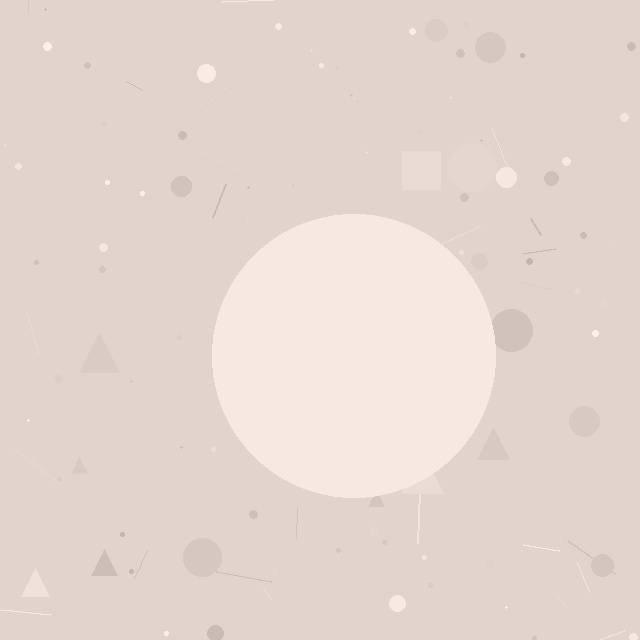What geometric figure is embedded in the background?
A circle is embedded in the background.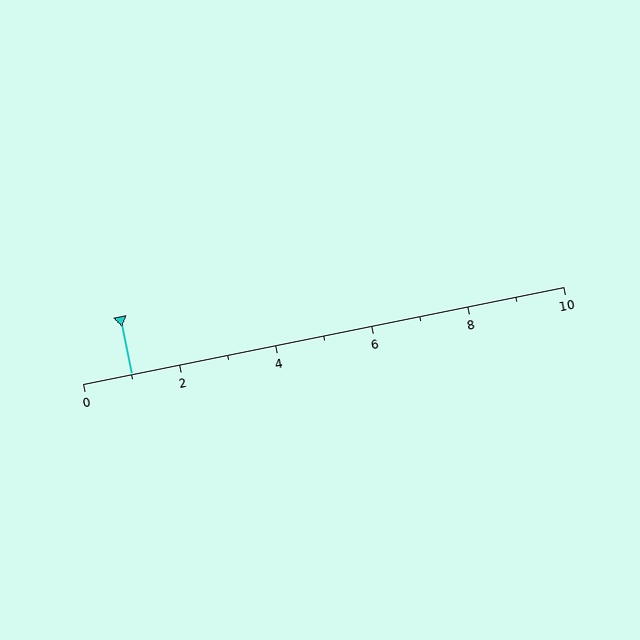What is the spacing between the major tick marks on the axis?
The major ticks are spaced 2 apart.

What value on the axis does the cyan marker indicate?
The marker indicates approximately 1.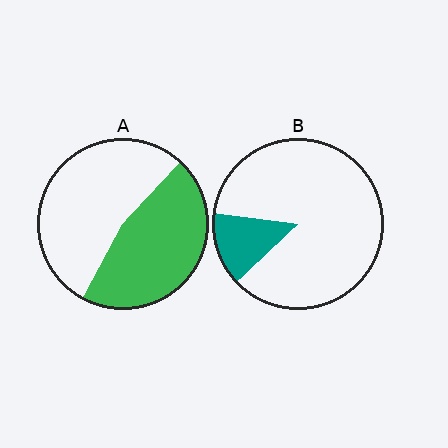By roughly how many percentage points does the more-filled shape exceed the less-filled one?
By roughly 30 percentage points (A over B).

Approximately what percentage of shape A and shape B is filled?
A is approximately 45% and B is approximately 15%.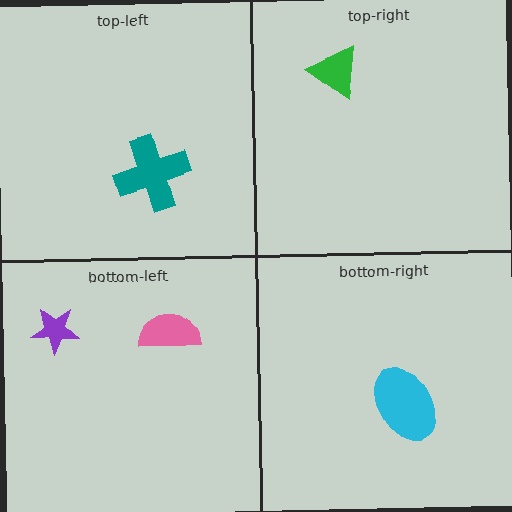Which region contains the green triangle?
The top-right region.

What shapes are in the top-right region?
The green triangle.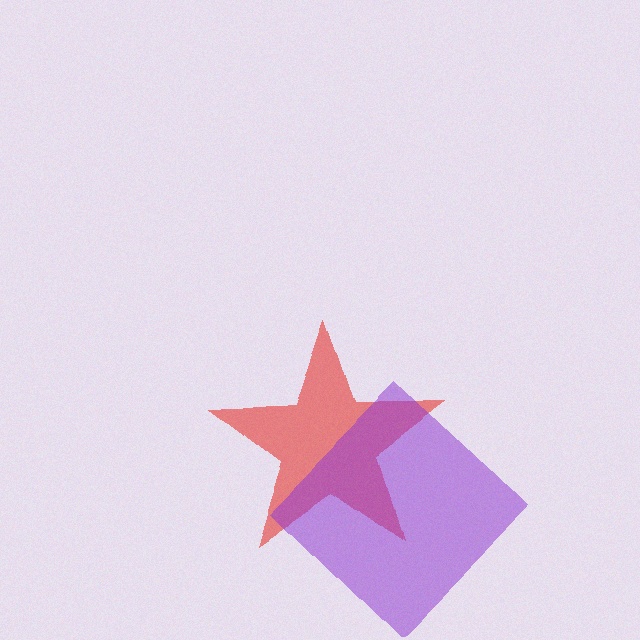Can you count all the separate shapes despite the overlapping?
Yes, there are 2 separate shapes.